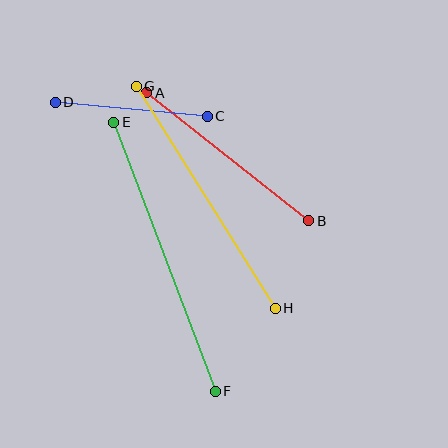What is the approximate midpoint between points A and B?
The midpoint is at approximately (228, 157) pixels.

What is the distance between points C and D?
The distance is approximately 153 pixels.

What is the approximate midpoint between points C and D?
The midpoint is at approximately (131, 109) pixels.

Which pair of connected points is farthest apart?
Points E and F are farthest apart.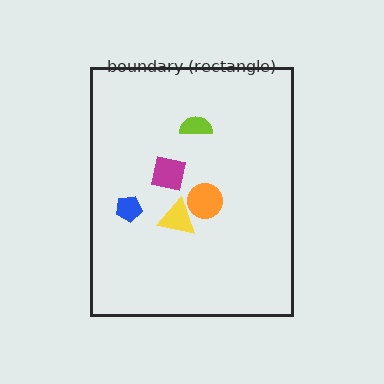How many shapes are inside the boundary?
5 inside, 0 outside.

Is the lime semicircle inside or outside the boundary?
Inside.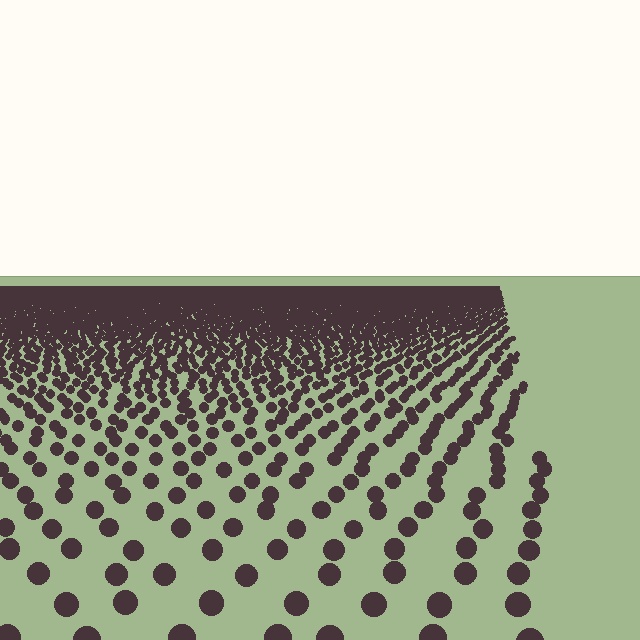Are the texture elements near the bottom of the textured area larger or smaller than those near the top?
Larger. Near the bottom, elements are closer to the viewer and appear at a bigger on-screen size.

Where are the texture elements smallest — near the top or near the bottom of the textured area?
Near the top.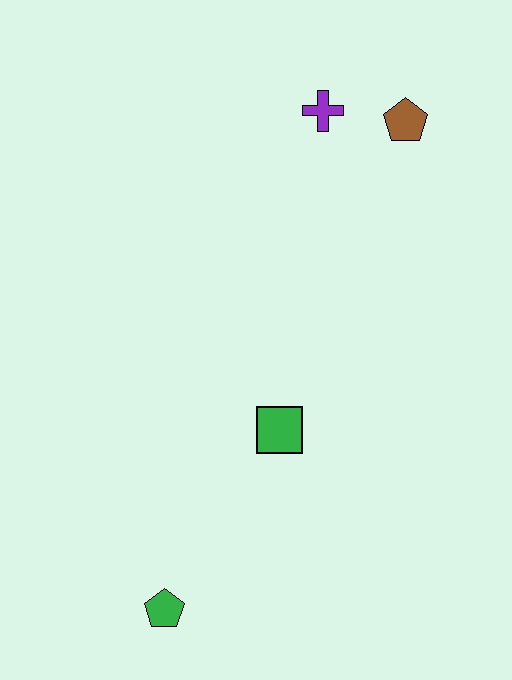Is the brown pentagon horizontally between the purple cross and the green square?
No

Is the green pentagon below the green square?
Yes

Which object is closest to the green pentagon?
The green square is closest to the green pentagon.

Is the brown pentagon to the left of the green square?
No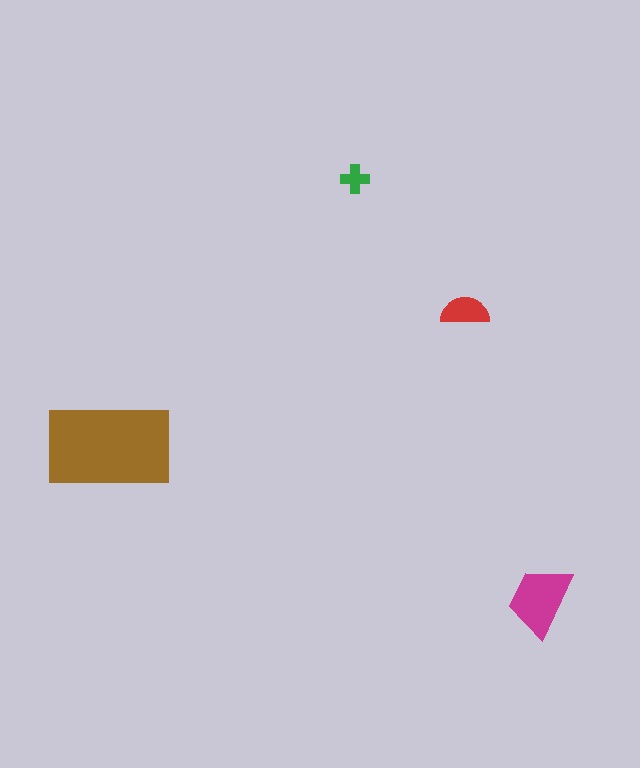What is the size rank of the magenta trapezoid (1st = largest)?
2nd.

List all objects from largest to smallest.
The brown rectangle, the magenta trapezoid, the red semicircle, the green cross.